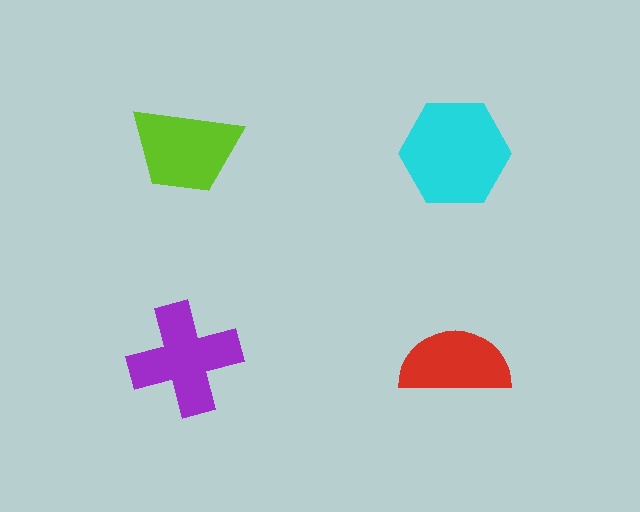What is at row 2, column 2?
A red semicircle.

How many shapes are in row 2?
2 shapes.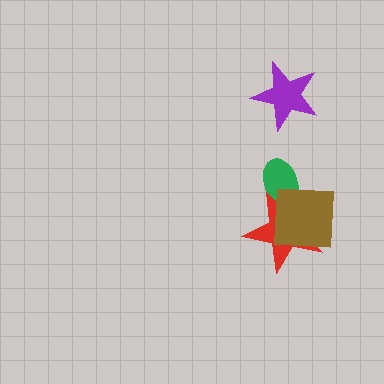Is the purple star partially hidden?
No, no other shape covers it.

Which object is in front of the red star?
The brown square is in front of the red star.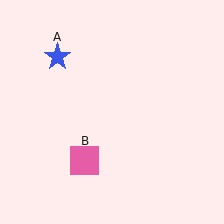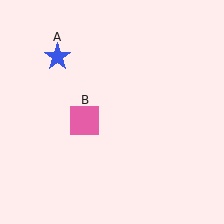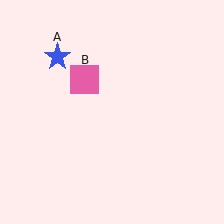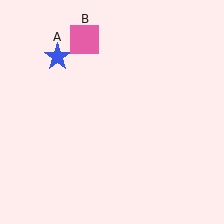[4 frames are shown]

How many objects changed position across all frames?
1 object changed position: pink square (object B).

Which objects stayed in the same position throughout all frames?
Blue star (object A) remained stationary.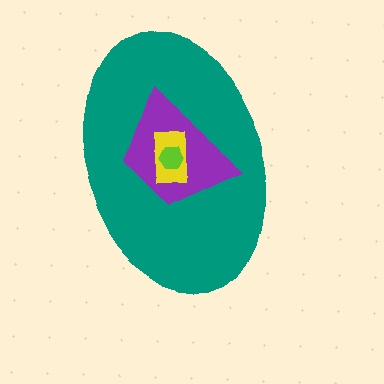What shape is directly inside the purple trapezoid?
The yellow rectangle.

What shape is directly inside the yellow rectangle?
The lime hexagon.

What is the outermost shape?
The teal ellipse.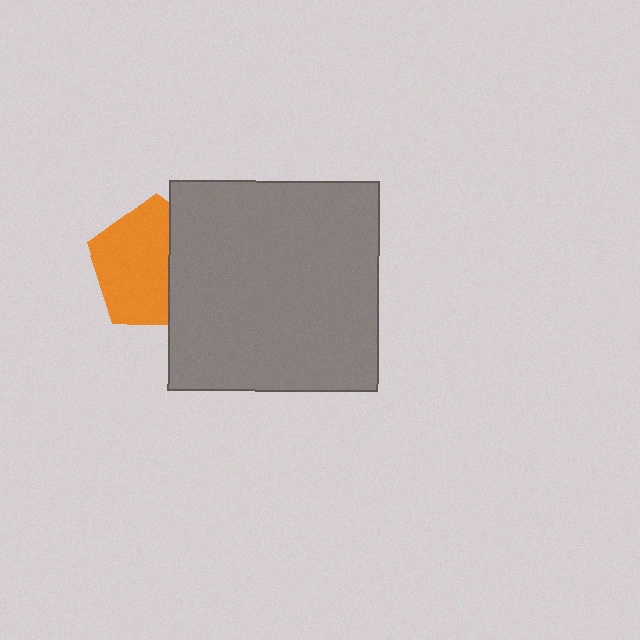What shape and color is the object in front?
The object in front is a gray square.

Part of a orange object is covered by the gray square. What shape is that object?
It is a pentagon.